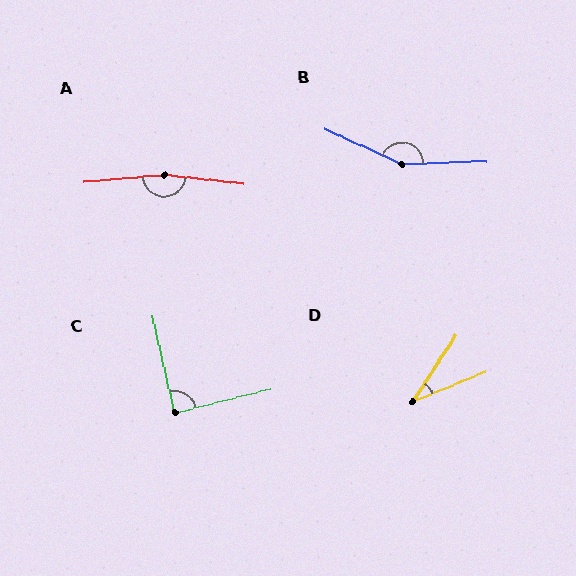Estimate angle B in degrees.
Approximately 154 degrees.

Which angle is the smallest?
D, at approximately 35 degrees.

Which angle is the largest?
A, at approximately 168 degrees.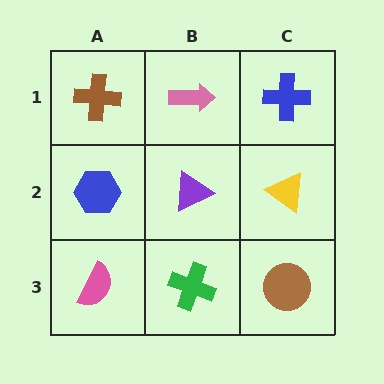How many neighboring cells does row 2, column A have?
3.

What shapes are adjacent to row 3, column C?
A yellow triangle (row 2, column C), a green cross (row 3, column B).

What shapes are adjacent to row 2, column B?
A pink arrow (row 1, column B), a green cross (row 3, column B), a blue hexagon (row 2, column A), a yellow triangle (row 2, column C).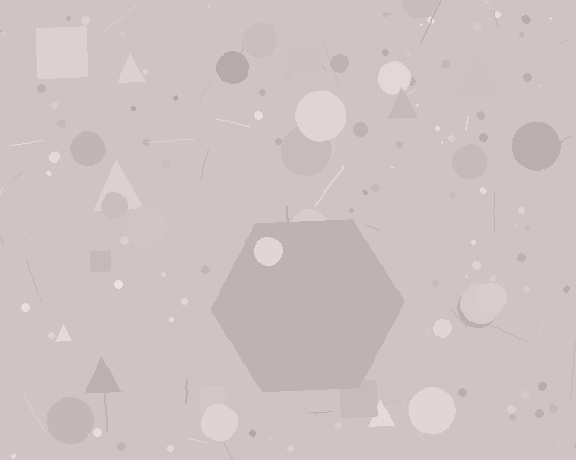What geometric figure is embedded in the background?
A hexagon is embedded in the background.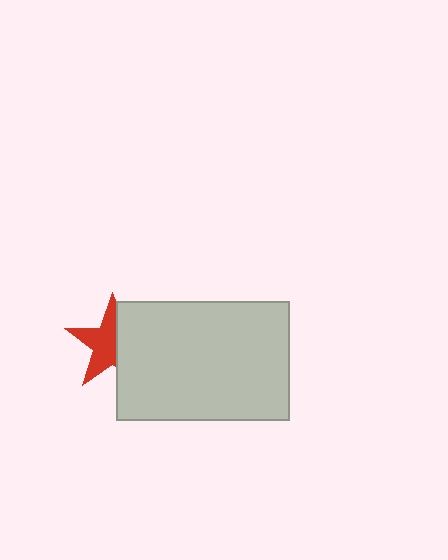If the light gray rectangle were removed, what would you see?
You would see the complete red star.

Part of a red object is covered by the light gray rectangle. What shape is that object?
It is a star.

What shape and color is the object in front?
The object in front is a light gray rectangle.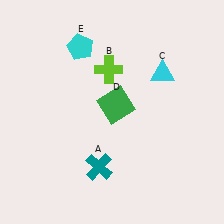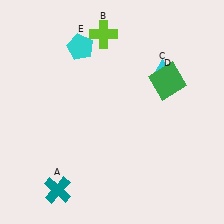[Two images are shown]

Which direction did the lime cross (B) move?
The lime cross (B) moved up.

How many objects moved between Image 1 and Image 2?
3 objects moved between the two images.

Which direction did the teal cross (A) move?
The teal cross (A) moved left.